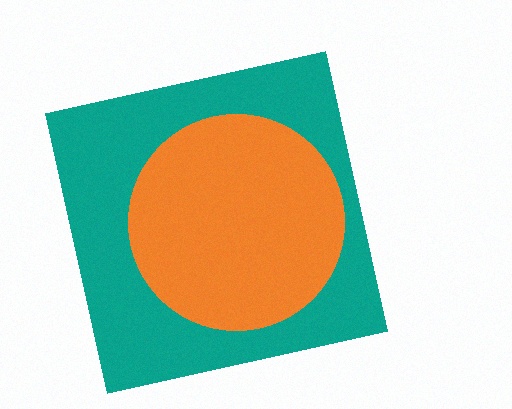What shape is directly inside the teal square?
The orange circle.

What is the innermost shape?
The orange circle.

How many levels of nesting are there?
2.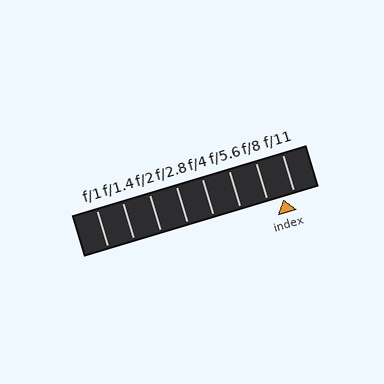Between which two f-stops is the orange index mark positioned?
The index mark is between f/8 and f/11.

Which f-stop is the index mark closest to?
The index mark is closest to f/11.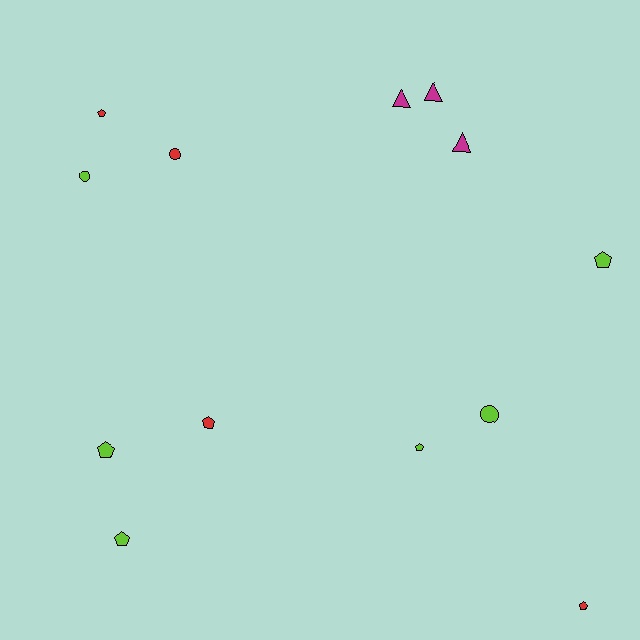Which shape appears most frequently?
Pentagon, with 7 objects.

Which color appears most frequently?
Lime, with 6 objects.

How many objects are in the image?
There are 13 objects.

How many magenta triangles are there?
There are 3 magenta triangles.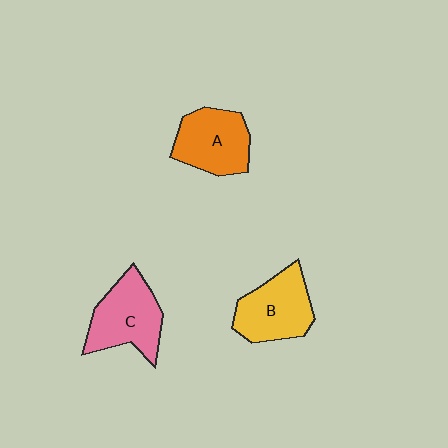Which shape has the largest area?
Shape C (pink).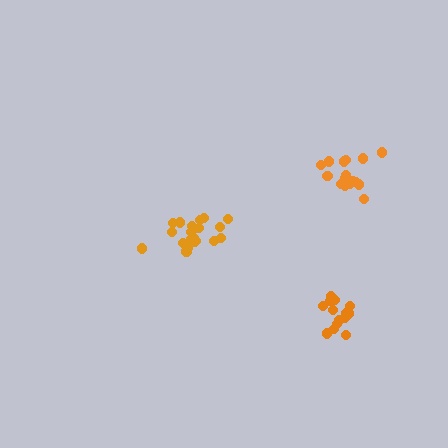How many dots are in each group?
Group 1: 21 dots, Group 2: 17 dots, Group 3: 16 dots (54 total).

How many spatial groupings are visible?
There are 3 spatial groupings.